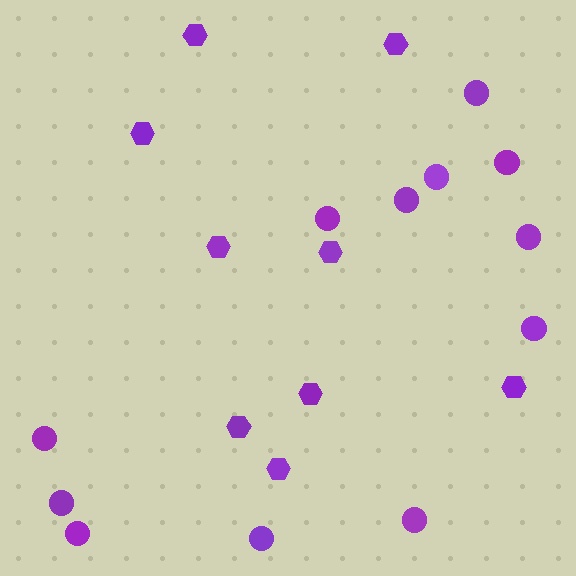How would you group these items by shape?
There are 2 groups: one group of hexagons (9) and one group of circles (12).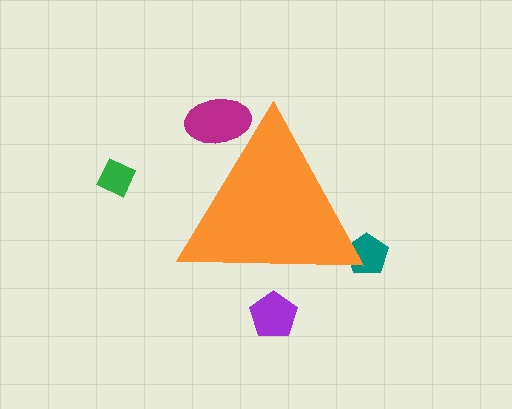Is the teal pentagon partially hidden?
Yes, the teal pentagon is partially hidden behind the orange triangle.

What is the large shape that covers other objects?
An orange triangle.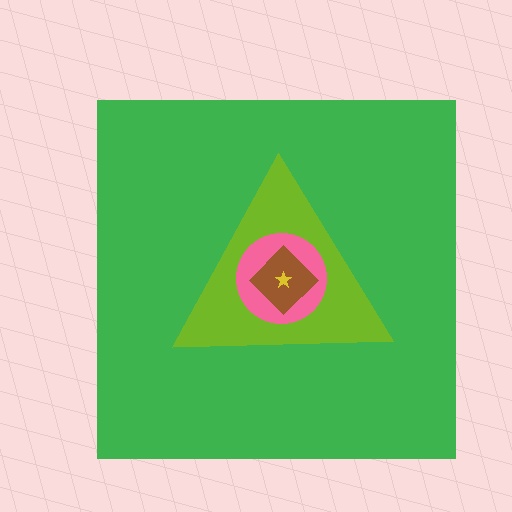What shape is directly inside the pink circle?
The brown diamond.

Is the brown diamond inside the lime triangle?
Yes.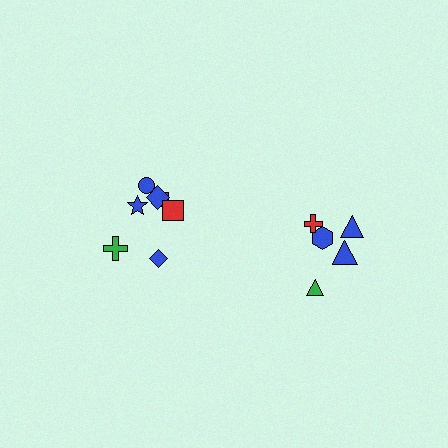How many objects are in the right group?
There are 5 objects.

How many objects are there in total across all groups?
There are 12 objects.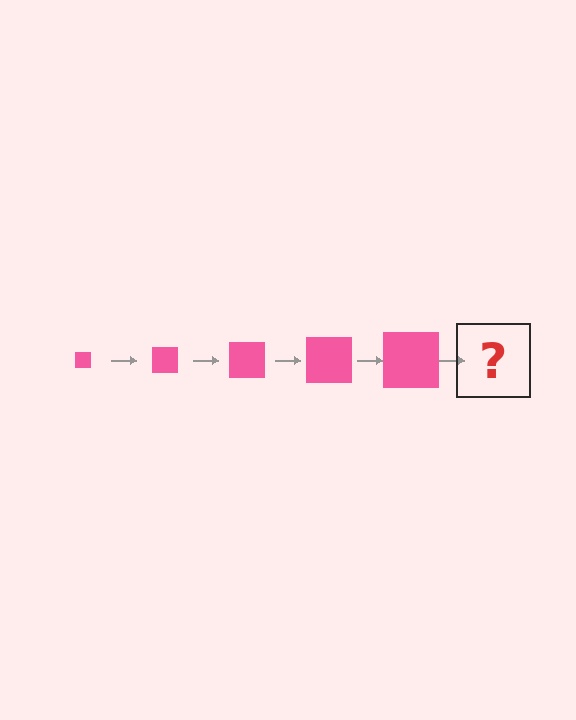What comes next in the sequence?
The next element should be a pink square, larger than the previous one.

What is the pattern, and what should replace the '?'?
The pattern is that the square gets progressively larger each step. The '?' should be a pink square, larger than the previous one.